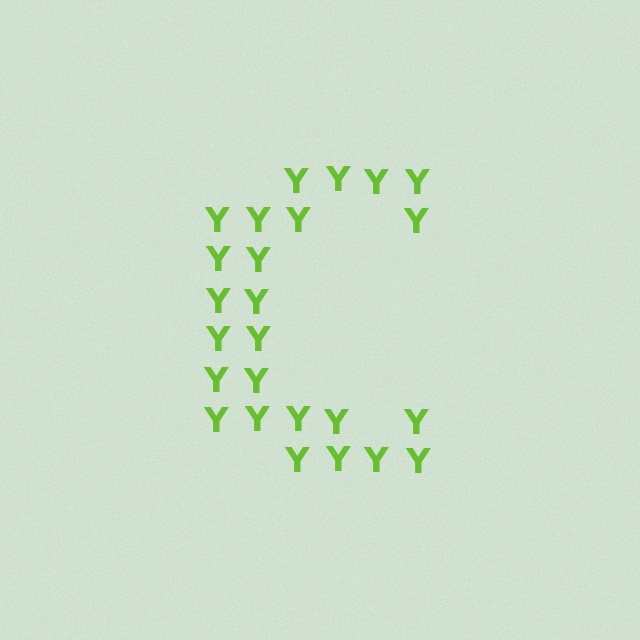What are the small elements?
The small elements are letter Y's.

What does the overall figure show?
The overall figure shows the letter C.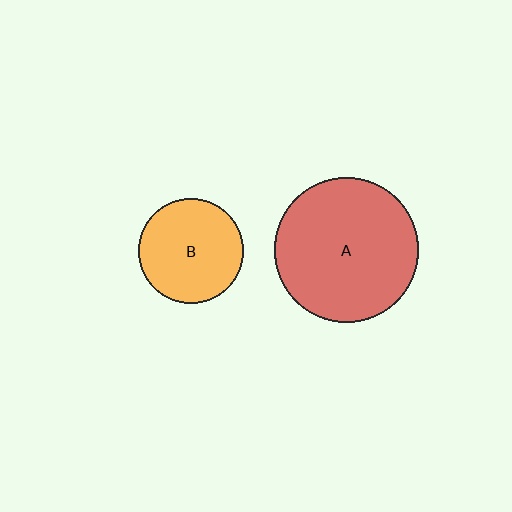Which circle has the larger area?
Circle A (red).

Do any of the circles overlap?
No, none of the circles overlap.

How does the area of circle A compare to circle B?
Approximately 1.9 times.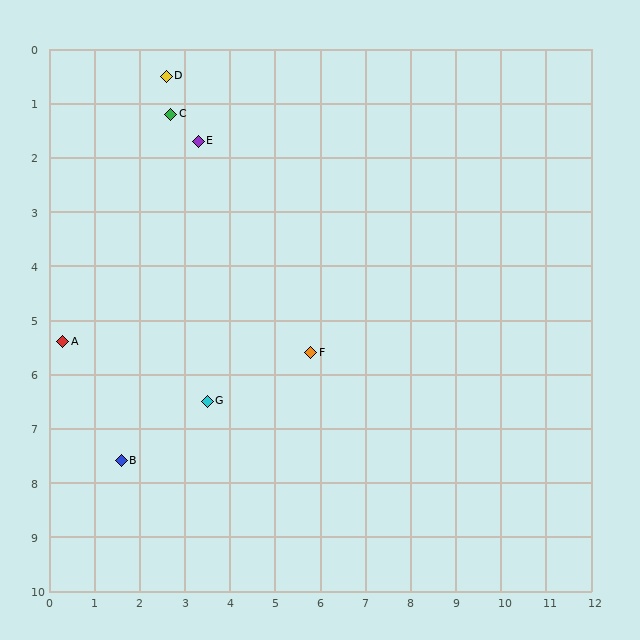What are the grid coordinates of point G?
Point G is at approximately (3.5, 6.5).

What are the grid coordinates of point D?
Point D is at approximately (2.6, 0.5).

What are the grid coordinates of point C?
Point C is at approximately (2.7, 1.2).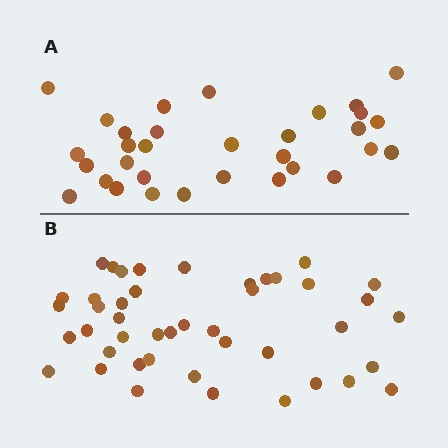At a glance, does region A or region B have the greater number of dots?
Region B (the bottom region) has more dots.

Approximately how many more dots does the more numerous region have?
Region B has roughly 12 or so more dots than region A.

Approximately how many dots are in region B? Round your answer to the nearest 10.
About 40 dots. (The exact count is 44, which rounds to 40.)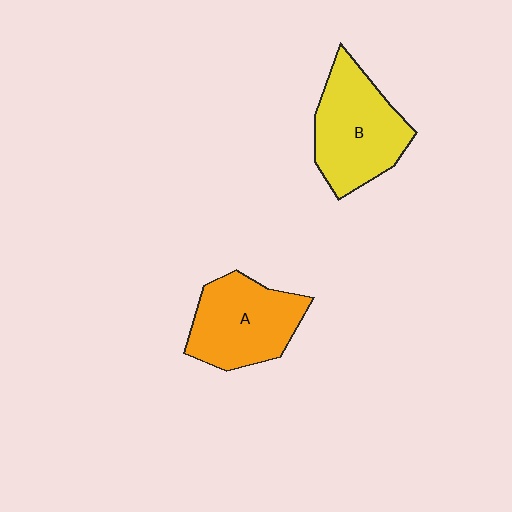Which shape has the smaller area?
Shape A (orange).